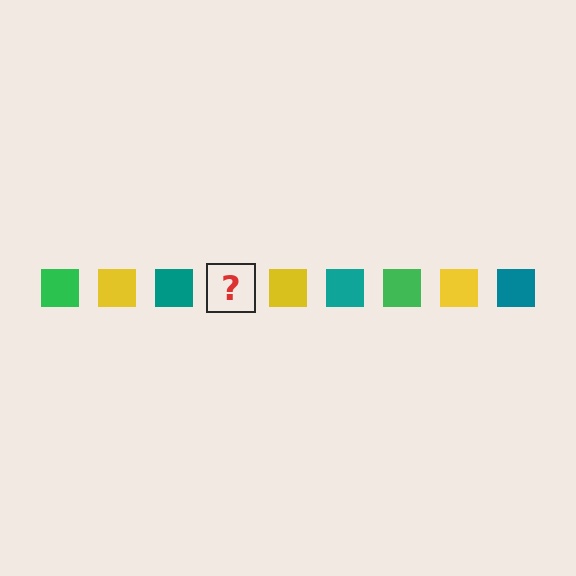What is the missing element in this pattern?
The missing element is a green square.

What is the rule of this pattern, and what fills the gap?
The rule is that the pattern cycles through green, yellow, teal squares. The gap should be filled with a green square.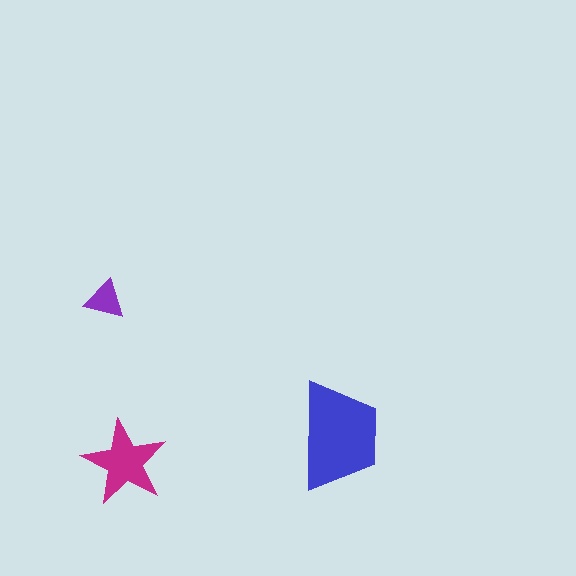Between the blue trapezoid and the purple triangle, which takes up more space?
The blue trapezoid.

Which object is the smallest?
The purple triangle.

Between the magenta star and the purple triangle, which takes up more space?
The magenta star.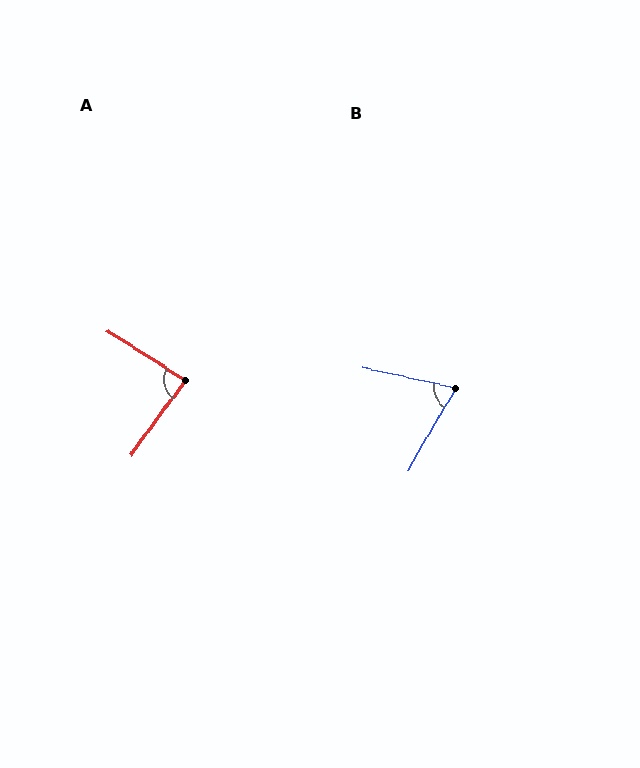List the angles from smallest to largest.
B (72°), A (87°).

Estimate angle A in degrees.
Approximately 87 degrees.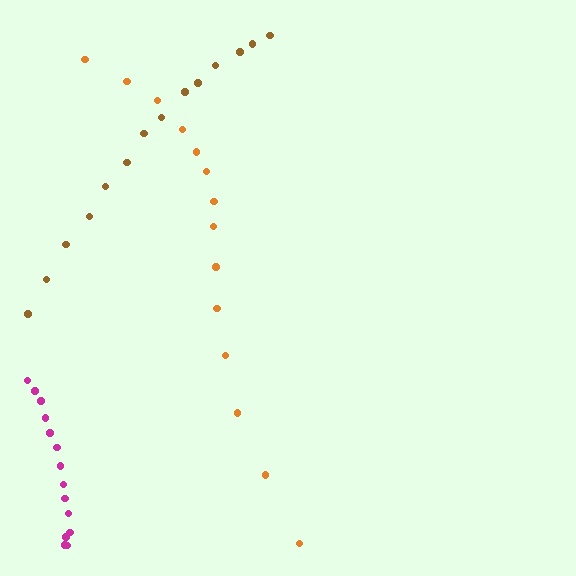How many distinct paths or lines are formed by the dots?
There are 3 distinct paths.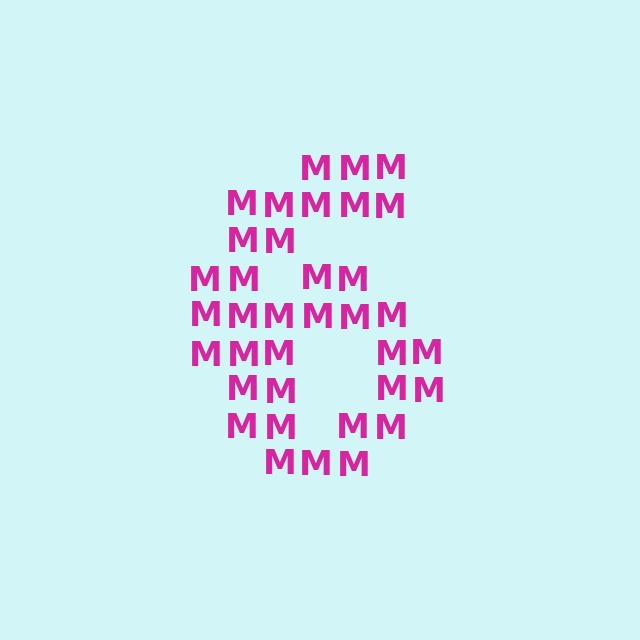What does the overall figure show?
The overall figure shows the digit 6.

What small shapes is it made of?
It is made of small letter M's.